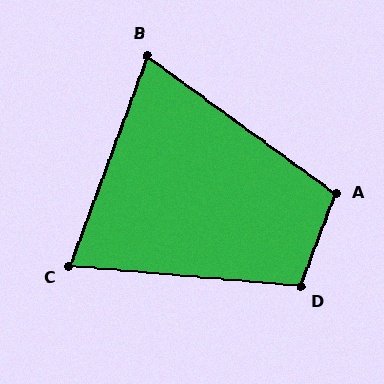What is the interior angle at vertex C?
Approximately 75 degrees (acute).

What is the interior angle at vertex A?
Approximately 105 degrees (obtuse).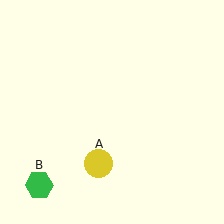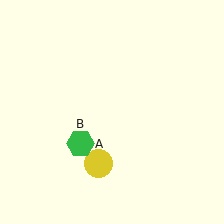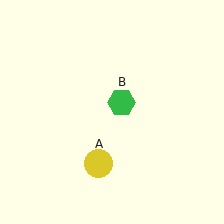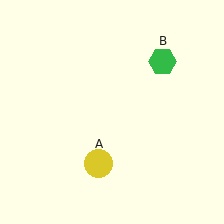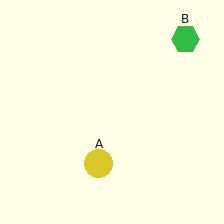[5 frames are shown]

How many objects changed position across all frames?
1 object changed position: green hexagon (object B).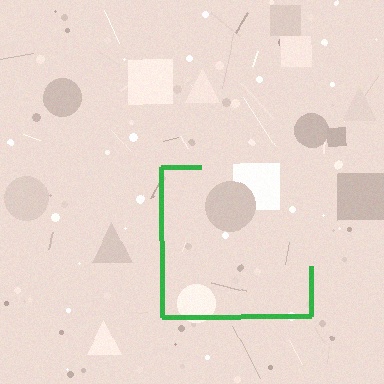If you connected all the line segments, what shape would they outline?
They would outline a square.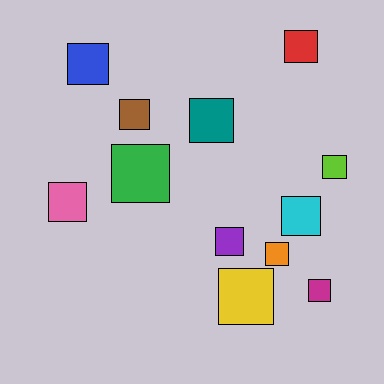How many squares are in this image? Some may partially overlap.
There are 12 squares.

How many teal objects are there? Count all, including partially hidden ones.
There is 1 teal object.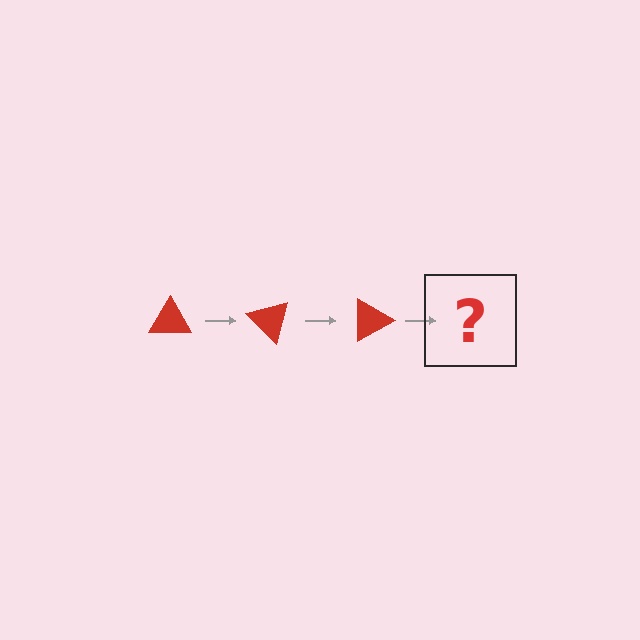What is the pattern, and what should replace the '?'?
The pattern is that the triangle rotates 45 degrees each step. The '?' should be a red triangle rotated 135 degrees.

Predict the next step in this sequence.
The next step is a red triangle rotated 135 degrees.